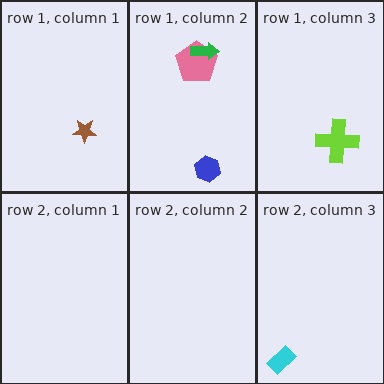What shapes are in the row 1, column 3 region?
The lime cross.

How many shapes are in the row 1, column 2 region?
3.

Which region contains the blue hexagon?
The row 1, column 2 region.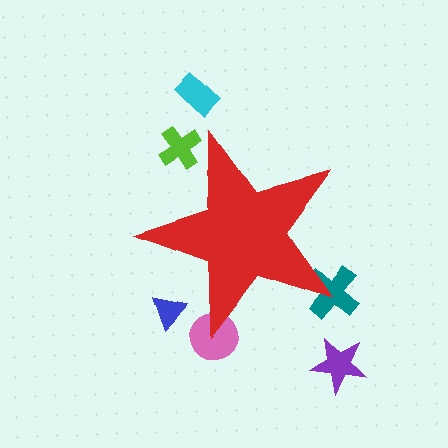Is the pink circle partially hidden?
Yes, the pink circle is partially hidden behind the red star.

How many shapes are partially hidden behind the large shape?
4 shapes are partially hidden.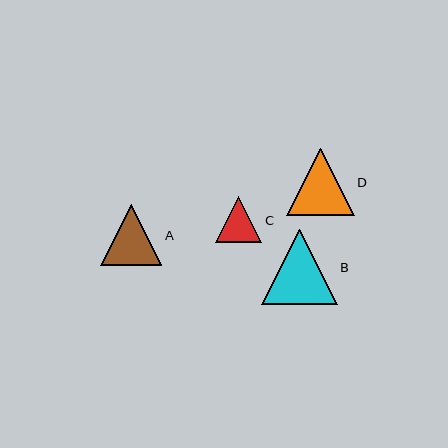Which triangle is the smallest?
Triangle C is the smallest with a size of approximately 46 pixels.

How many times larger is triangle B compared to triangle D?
Triangle B is approximately 1.1 times the size of triangle D.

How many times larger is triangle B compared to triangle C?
Triangle B is approximately 1.7 times the size of triangle C.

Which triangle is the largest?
Triangle B is the largest with a size of approximately 76 pixels.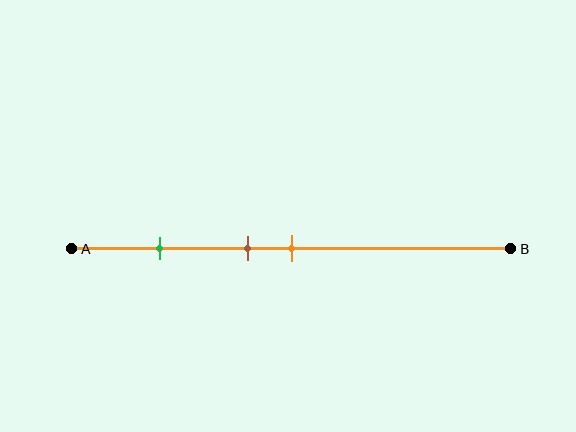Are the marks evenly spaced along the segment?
No, the marks are not evenly spaced.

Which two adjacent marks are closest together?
The brown and orange marks are the closest adjacent pair.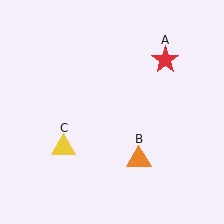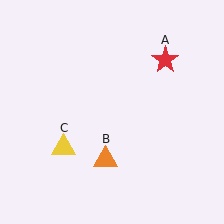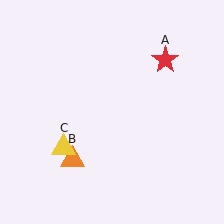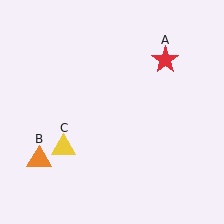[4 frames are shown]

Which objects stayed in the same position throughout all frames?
Red star (object A) and yellow triangle (object C) remained stationary.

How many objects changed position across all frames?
1 object changed position: orange triangle (object B).